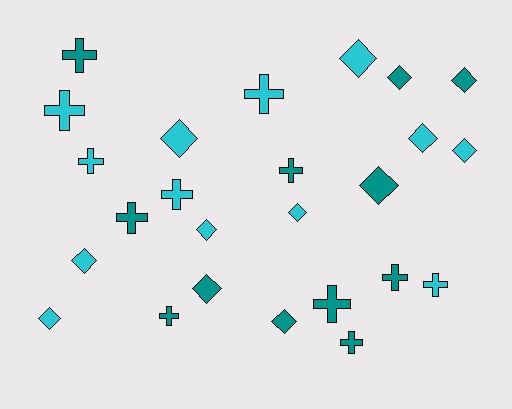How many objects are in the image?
There are 25 objects.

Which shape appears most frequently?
Diamond, with 13 objects.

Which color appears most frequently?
Cyan, with 13 objects.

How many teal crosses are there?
There are 7 teal crosses.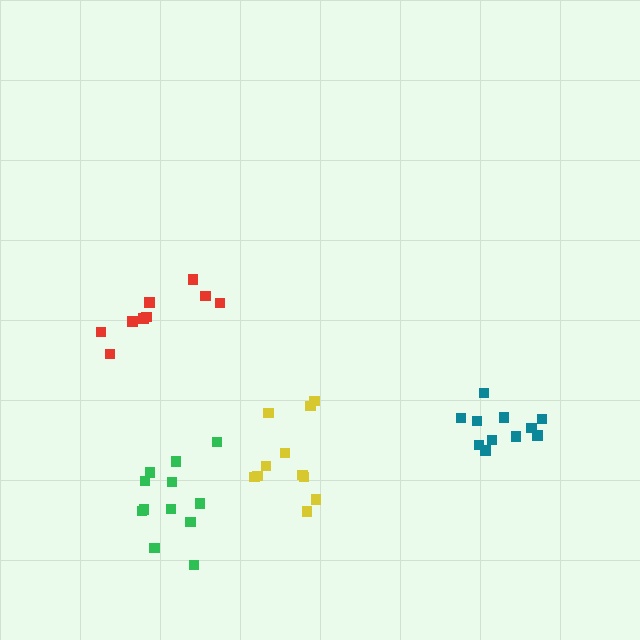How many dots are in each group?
Group 1: 12 dots, Group 2: 11 dots, Group 3: 9 dots, Group 4: 11 dots (43 total).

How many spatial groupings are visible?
There are 4 spatial groupings.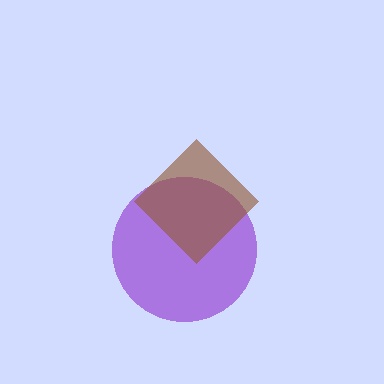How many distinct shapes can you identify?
There are 2 distinct shapes: a purple circle, a brown diamond.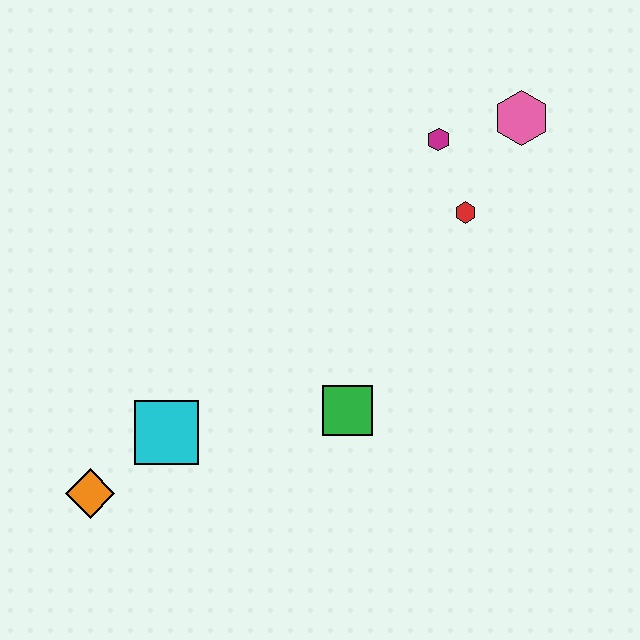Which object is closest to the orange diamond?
The cyan square is closest to the orange diamond.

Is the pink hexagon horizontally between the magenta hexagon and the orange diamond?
No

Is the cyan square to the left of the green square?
Yes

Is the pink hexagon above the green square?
Yes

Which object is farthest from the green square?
The pink hexagon is farthest from the green square.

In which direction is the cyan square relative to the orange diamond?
The cyan square is to the right of the orange diamond.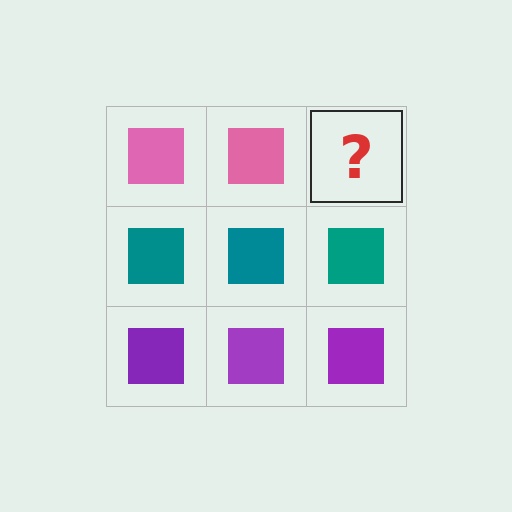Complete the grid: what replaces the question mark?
The question mark should be replaced with a pink square.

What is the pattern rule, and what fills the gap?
The rule is that each row has a consistent color. The gap should be filled with a pink square.